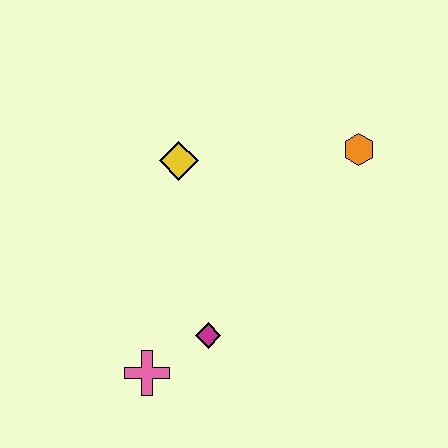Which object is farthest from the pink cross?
The orange hexagon is farthest from the pink cross.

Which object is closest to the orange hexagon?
The yellow diamond is closest to the orange hexagon.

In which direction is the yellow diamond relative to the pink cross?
The yellow diamond is above the pink cross.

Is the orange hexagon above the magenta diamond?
Yes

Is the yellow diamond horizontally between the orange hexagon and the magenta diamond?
No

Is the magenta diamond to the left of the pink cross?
No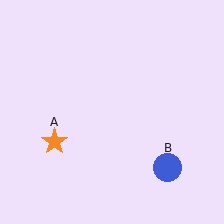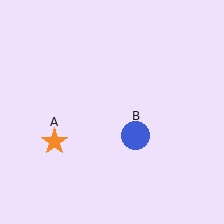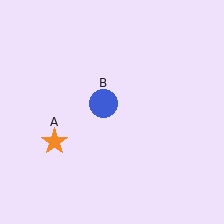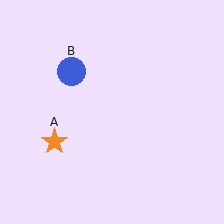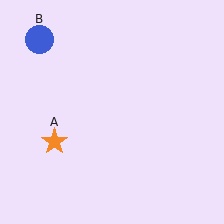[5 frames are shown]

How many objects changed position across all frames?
1 object changed position: blue circle (object B).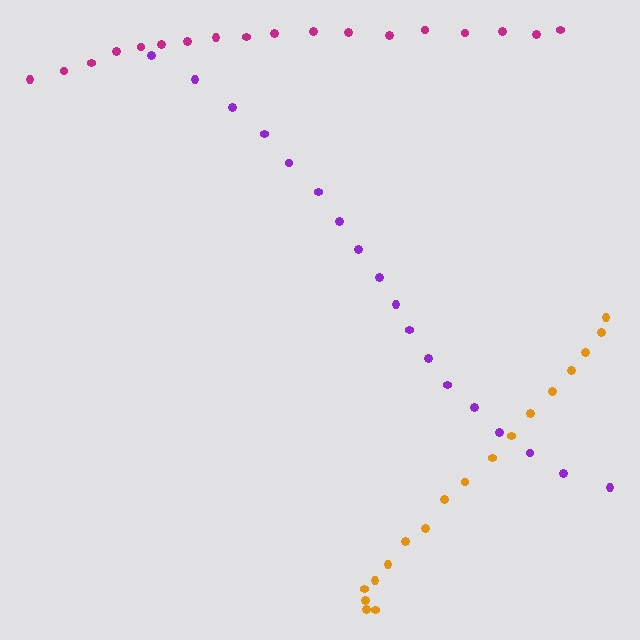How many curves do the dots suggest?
There are 3 distinct paths.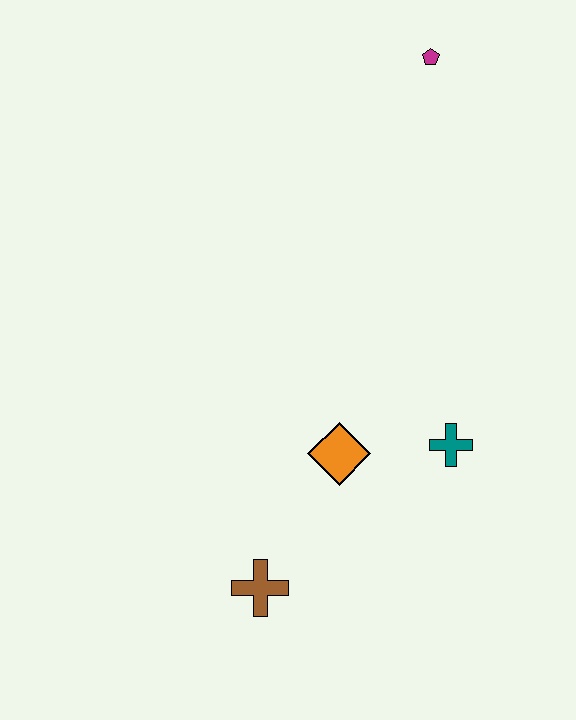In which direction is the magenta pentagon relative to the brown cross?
The magenta pentagon is above the brown cross.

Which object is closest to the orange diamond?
The teal cross is closest to the orange diamond.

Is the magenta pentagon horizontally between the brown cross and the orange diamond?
No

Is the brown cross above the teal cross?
No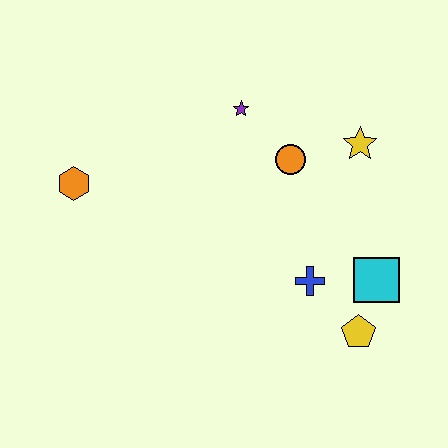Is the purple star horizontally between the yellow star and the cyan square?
No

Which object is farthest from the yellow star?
The orange hexagon is farthest from the yellow star.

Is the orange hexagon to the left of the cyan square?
Yes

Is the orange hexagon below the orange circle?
Yes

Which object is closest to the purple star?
The orange circle is closest to the purple star.